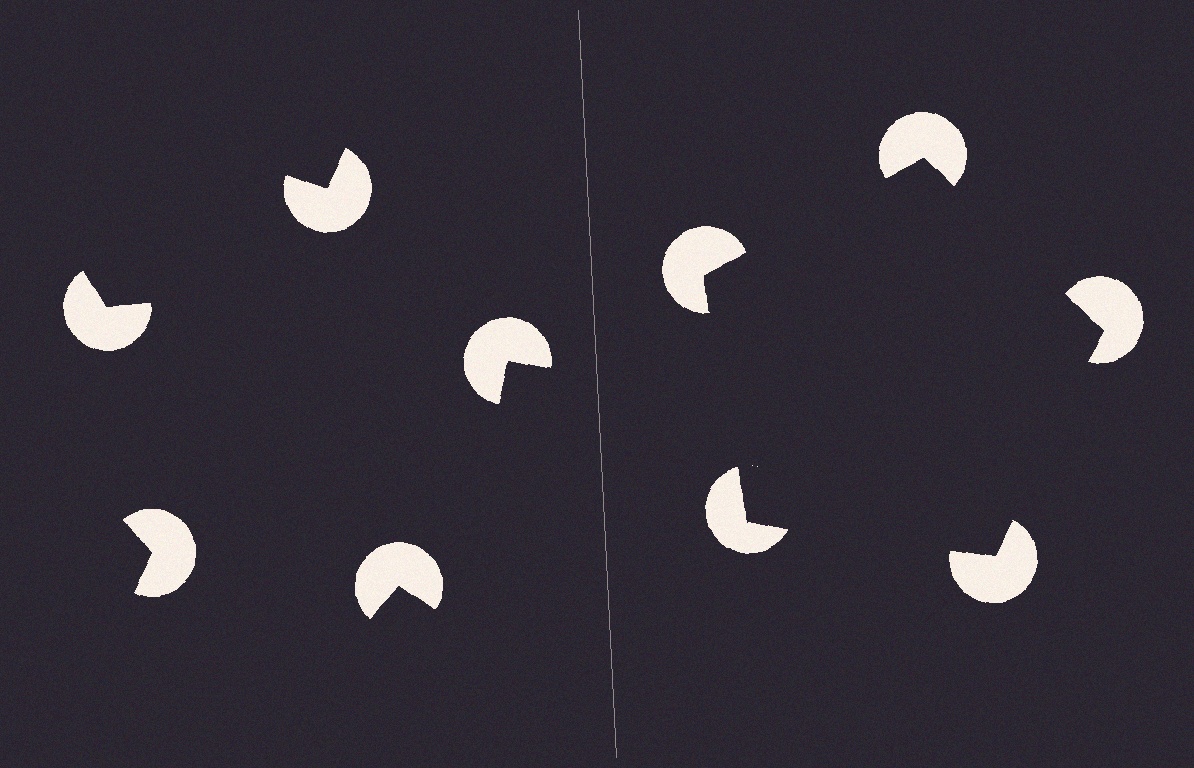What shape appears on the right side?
An illusory pentagon.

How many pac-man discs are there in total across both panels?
10 — 5 on each side.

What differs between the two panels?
The pac-man discs are positioned identically on both sides; only the wedge orientations differ. On the right they align to a pentagon; on the left they are misaligned.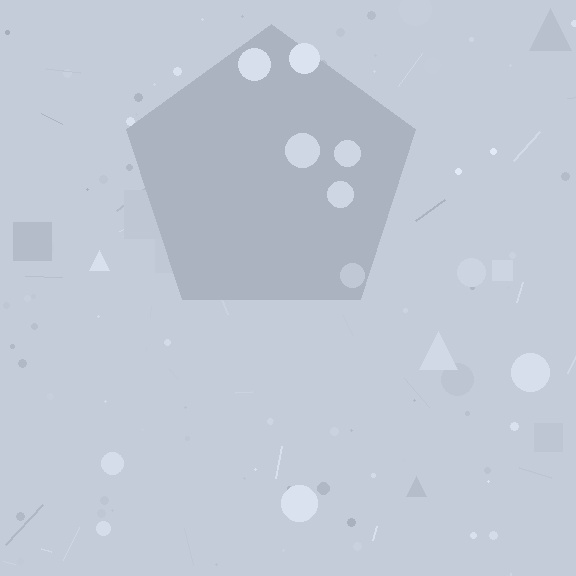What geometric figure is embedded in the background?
A pentagon is embedded in the background.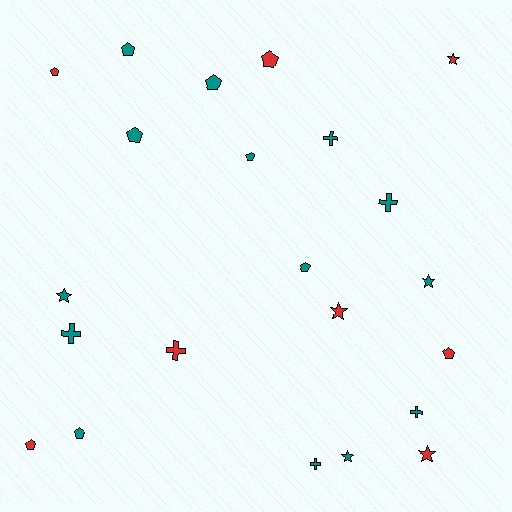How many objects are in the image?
There are 22 objects.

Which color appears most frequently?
Teal, with 14 objects.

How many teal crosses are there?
There are 5 teal crosses.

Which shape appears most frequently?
Pentagon, with 10 objects.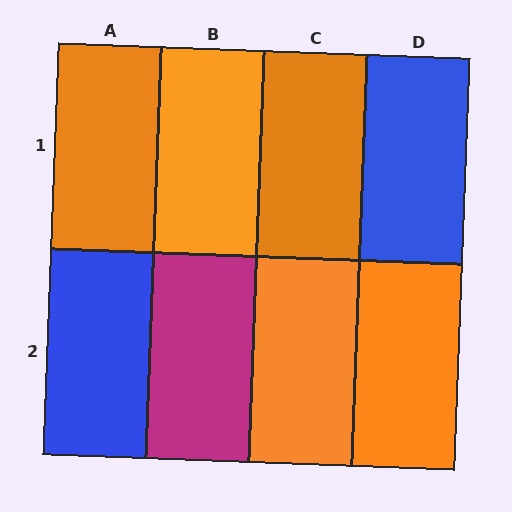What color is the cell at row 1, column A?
Orange.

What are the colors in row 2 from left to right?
Blue, magenta, orange, orange.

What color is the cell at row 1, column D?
Blue.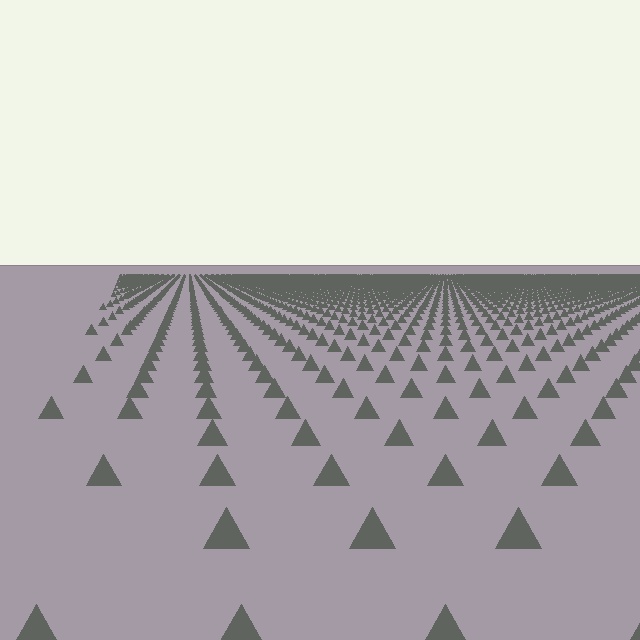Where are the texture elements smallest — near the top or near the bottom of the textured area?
Near the top.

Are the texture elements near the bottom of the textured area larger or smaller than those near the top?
Larger. Near the bottom, elements are closer to the viewer and appear at a bigger on-screen size.